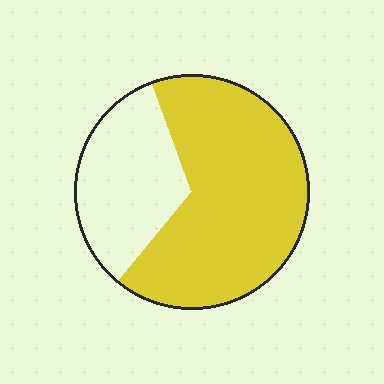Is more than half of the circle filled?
Yes.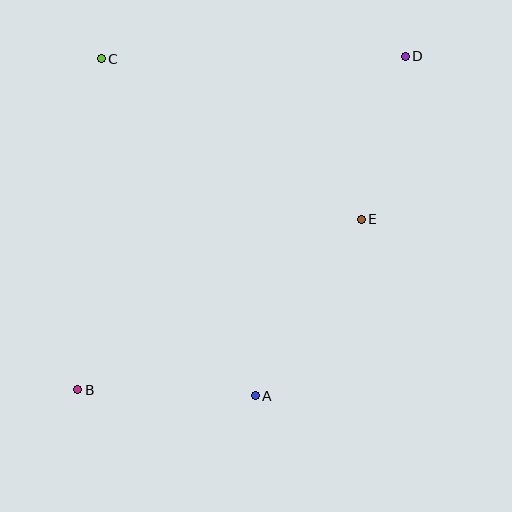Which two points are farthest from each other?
Points B and D are farthest from each other.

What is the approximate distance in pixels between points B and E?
The distance between B and E is approximately 331 pixels.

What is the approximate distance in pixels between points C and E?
The distance between C and E is approximately 305 pixels.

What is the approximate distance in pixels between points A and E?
The distance between A and E is approximately 206 pixels.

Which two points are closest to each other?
Points D and E are closest to each other.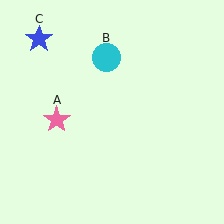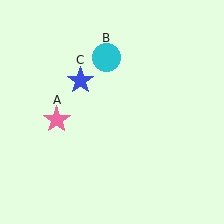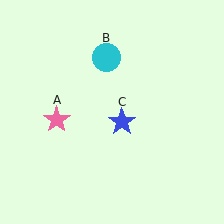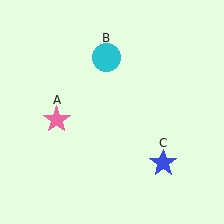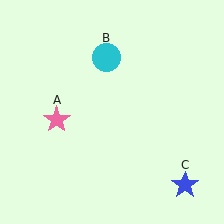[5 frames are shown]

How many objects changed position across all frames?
1 object changed position: blue star (object C).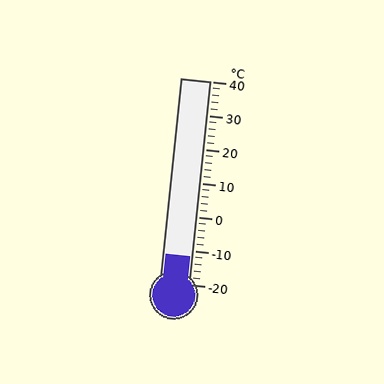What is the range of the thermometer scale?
The thermometer scale ranges from -20°C to 40°C.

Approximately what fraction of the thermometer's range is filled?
The thermometer is filled to approximately 15% of its range.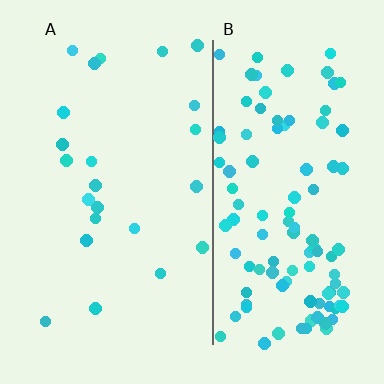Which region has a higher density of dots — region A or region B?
B (the right).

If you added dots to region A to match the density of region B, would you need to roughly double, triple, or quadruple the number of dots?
Approximately quadruple.